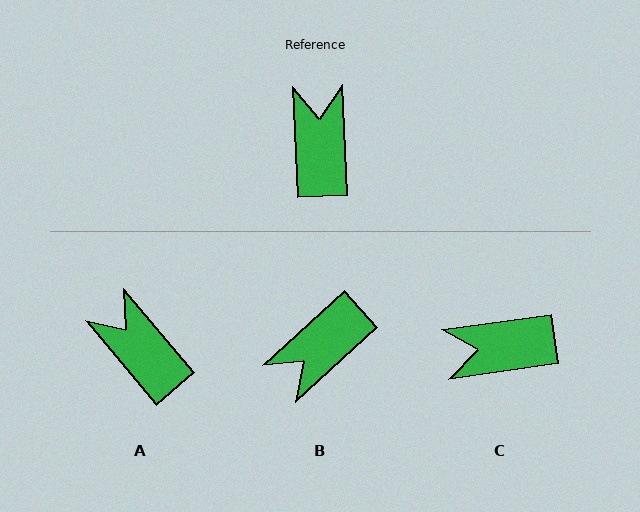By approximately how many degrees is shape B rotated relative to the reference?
Approximately 130 degrees counter-clockwise.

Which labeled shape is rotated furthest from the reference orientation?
B, about 130 degrees away.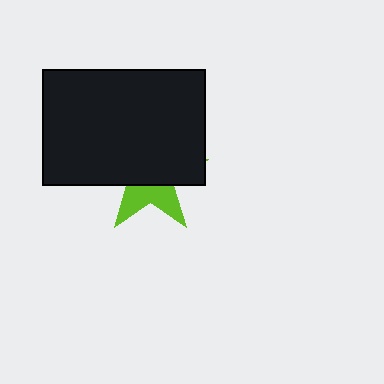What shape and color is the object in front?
The object in front is a black rectangle.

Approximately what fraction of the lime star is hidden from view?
Roughly 63% of the lime star is hidden behind the black rectangle.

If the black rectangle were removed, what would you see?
You would see the complete lime star.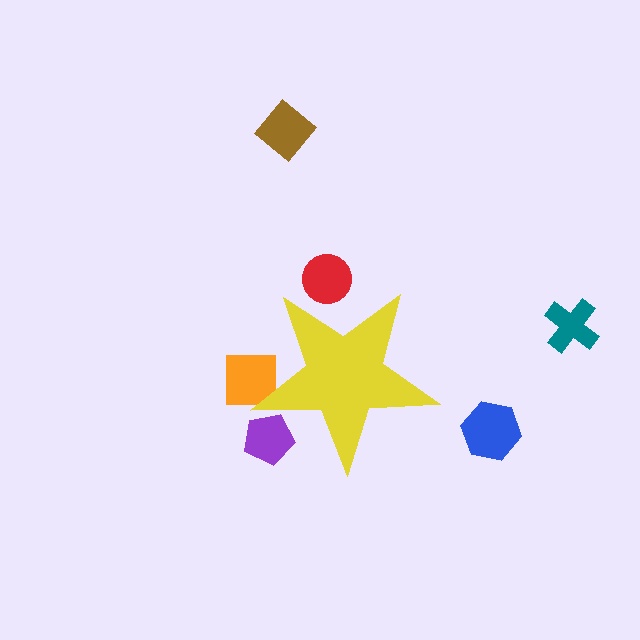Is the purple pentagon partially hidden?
Yes, the purple pentagon is partially hidden behind the yellow star.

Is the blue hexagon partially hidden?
No, the blue hexagon is fully visible.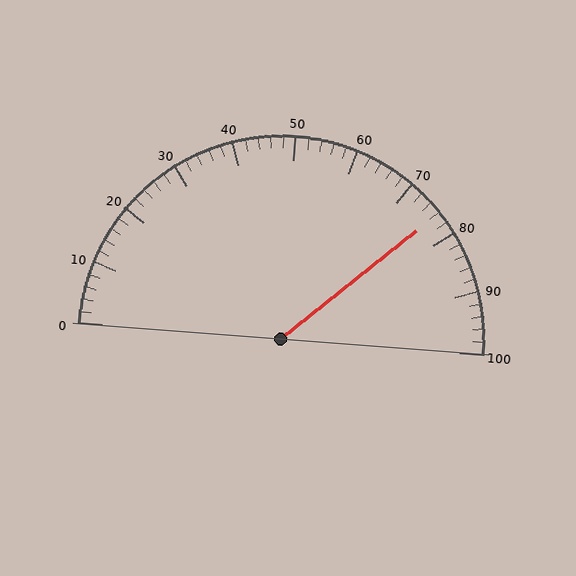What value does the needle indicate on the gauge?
The needle indicates approximately 76.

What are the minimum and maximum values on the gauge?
The gauge ranges from 0 to 100.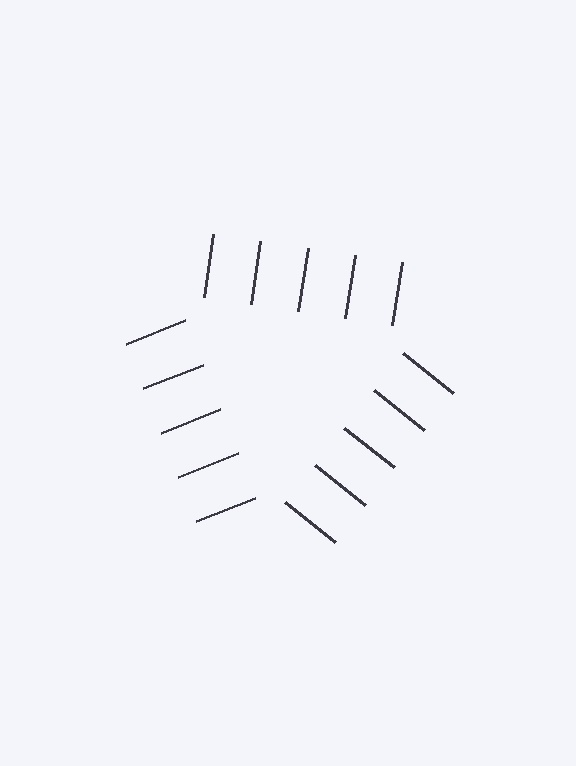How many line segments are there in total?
15 — 5 along each of the 3 edges.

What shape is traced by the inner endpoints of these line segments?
An illusory triangle — the line segments terminate on its edges but no continuous stroke is drawn.